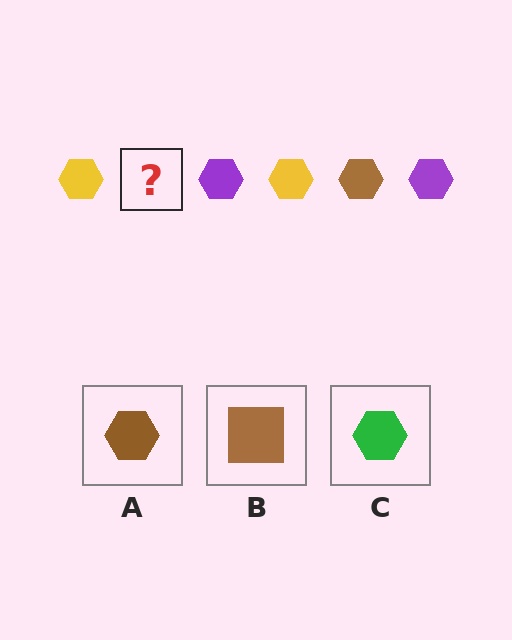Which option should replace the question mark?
Option A.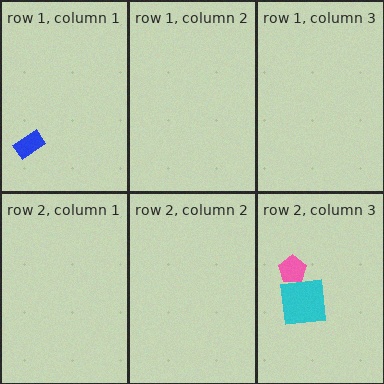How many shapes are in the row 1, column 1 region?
1.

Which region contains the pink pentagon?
The row 2, column 3 region.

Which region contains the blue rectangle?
The row 1, column 1 region.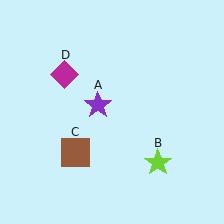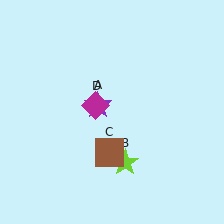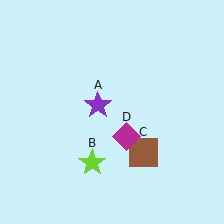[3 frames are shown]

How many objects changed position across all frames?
3 objects changed position: lime star (object B), brown square (object C), magenta diamond (object D).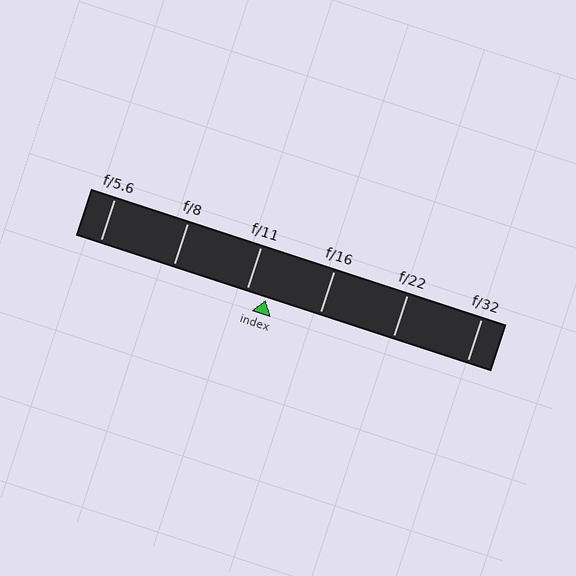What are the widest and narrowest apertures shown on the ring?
The widest aperture shown is f/5.6 and the narrowest is f/32.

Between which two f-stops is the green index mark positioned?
The index mark is between f/11 and f/16.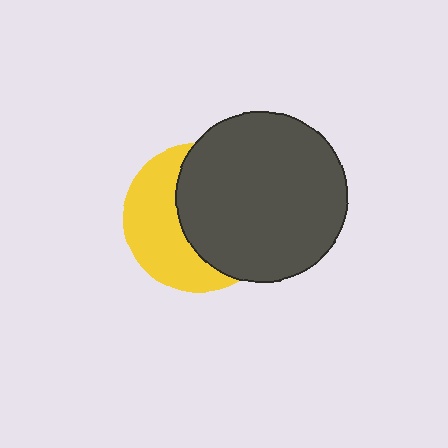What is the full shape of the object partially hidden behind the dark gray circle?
The partially hidden object is a yellow circle.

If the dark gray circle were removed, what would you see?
You would see the complete yellow circle.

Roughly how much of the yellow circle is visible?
A small part of it is visible (roughly 44%).